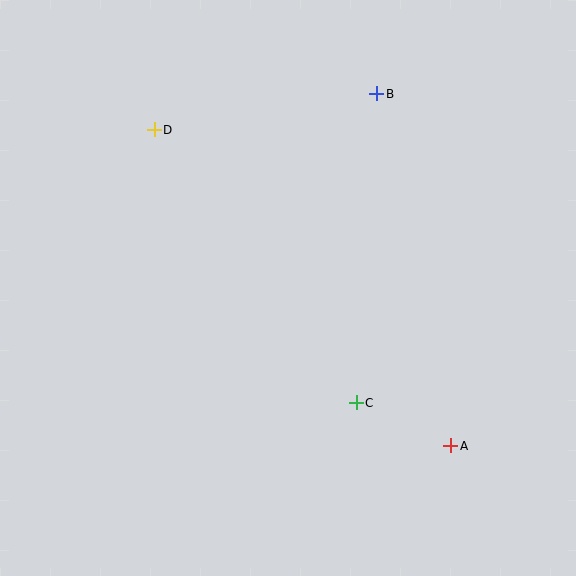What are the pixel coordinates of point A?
Point A is at (450, 446).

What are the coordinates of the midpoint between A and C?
The midpoint between A and C is at (403, 424).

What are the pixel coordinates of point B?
Point B is at (377, 94).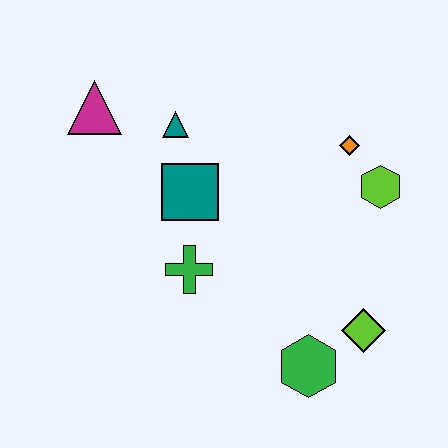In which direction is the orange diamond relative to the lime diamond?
The orange diamond is above the lime diamond.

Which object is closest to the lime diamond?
The green hexagon is closest to the lime diamond.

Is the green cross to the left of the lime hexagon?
Yes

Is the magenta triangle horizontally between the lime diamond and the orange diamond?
No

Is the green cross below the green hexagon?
No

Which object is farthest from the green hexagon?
The magenta triangle is farthest from the green hexagon.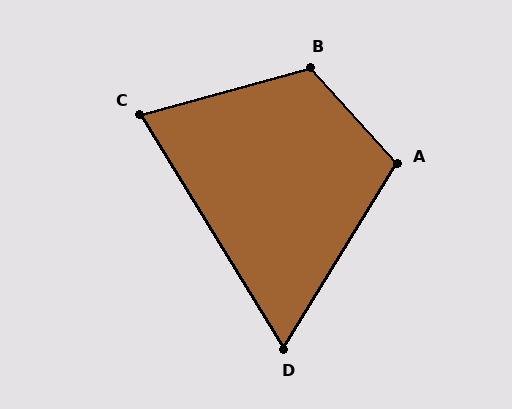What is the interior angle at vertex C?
Approximately 74 degrees (acute).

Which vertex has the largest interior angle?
B, at approximately 117 degrees.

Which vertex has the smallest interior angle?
D, at approximately 63 degrees.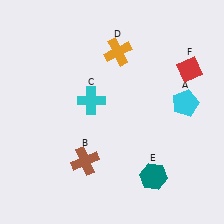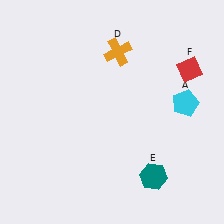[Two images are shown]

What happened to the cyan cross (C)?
The cyan cross (C) was removed in Image 2. It was in the top-left area of Image 1.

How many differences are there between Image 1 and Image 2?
There are 2 differences between the two images.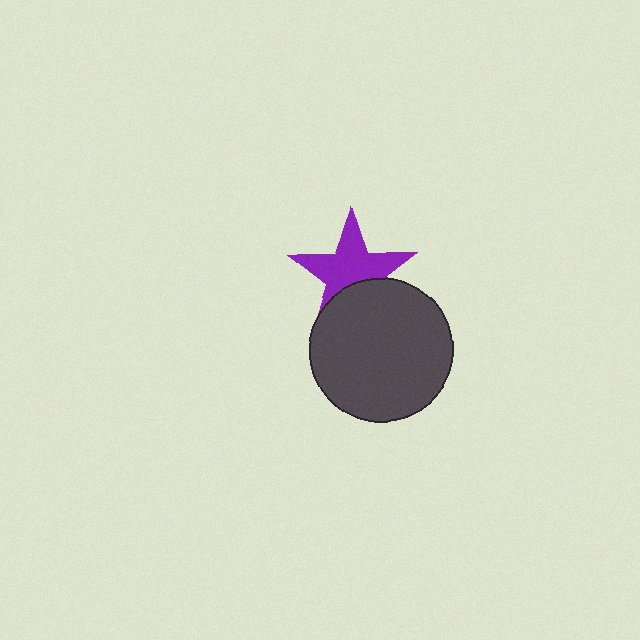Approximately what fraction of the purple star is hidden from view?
Roughly 33% of the purple star is hidden behind the dark gray circle.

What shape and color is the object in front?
The object in front is a dark gray circle.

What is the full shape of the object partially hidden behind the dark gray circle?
The partially hidden object is a purple star.